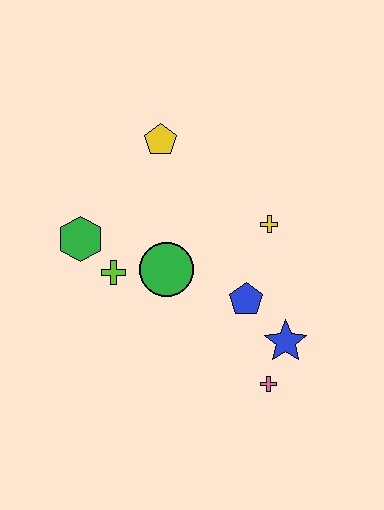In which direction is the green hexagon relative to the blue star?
The green hexagon is to the left of the blue star.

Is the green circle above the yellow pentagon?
No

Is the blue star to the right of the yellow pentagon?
Yes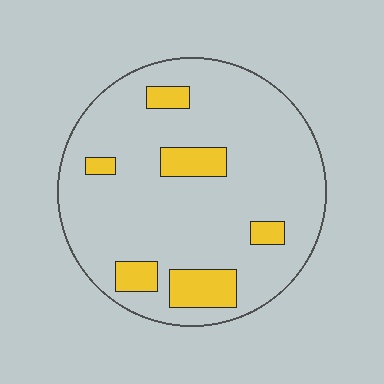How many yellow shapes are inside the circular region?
6.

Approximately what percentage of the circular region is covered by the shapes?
Approximately 15%.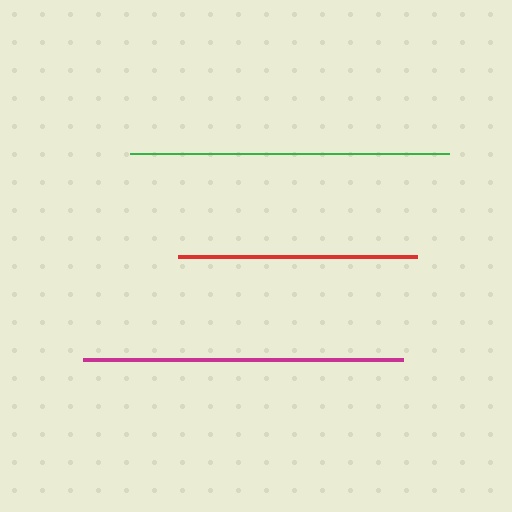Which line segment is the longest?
The magenta line is the longest at approximately 320 pixels.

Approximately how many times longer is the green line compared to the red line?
The green line is approximately 1.3 times the length of the red line.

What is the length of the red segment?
The red segment is approximately 239 pixels long.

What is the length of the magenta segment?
The magenta segment is approximately 320 pixels long.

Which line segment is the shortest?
The red line is the shortest at approximately 239 pixels.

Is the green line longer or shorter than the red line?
The green line is longer than the red line.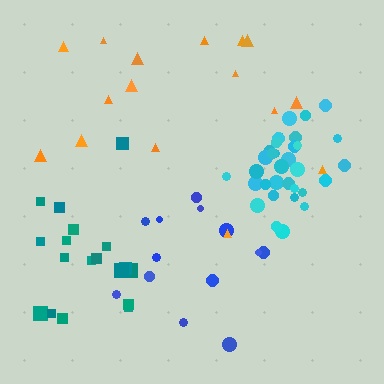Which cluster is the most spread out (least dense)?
Orange.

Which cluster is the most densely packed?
Cyan.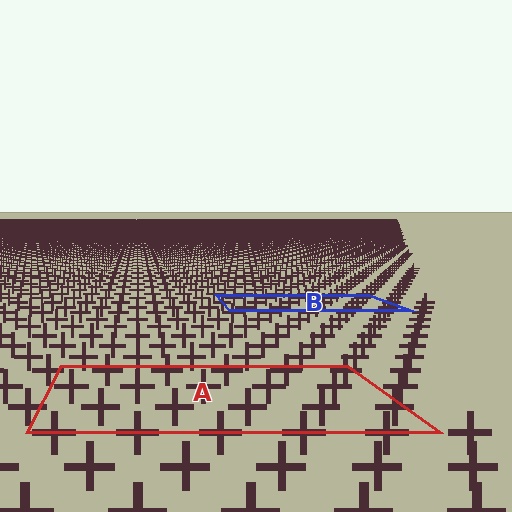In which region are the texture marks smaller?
The texture marks are smaller in region B, because it is farther away.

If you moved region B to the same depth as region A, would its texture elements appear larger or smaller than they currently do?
They would appear larger. At a closer depth, the same texture elements are projected at a bigger on-screen size.